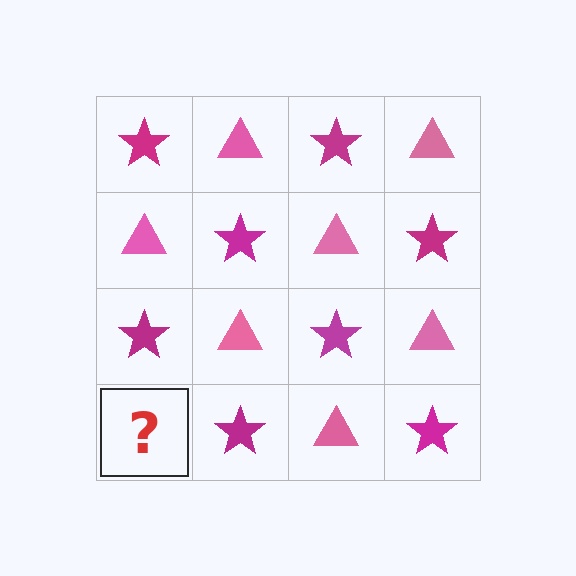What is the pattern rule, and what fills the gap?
The rule is that it alternates magenta star and pink triangle in a checkerboard pattern. The gap should be filled with a pink triangle.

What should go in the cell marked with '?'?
The missing cell should contain a pink triangle.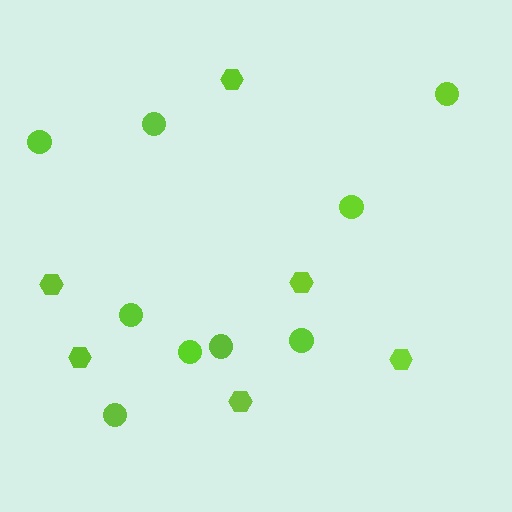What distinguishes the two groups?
There are 2 groups: one group of hexagons (6) and one group of circles (9).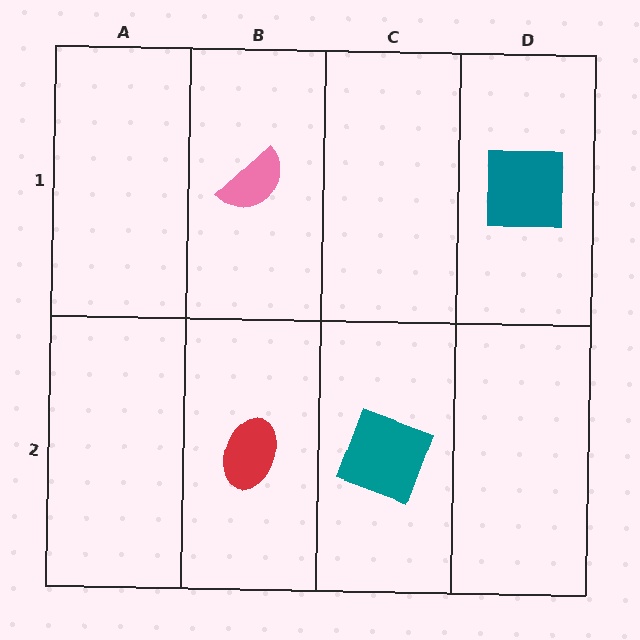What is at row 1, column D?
A teal square.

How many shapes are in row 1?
2 shapes.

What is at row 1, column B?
A pink semicircle.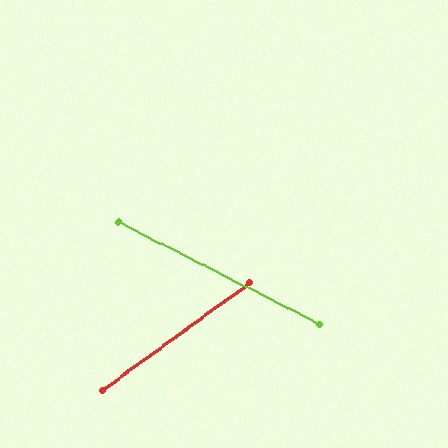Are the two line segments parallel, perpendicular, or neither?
Neither parallel nor perpendicular — they differ by about 63°.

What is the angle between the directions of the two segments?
Approximately 63 degrees.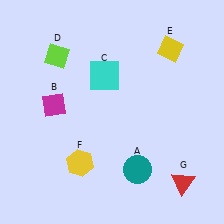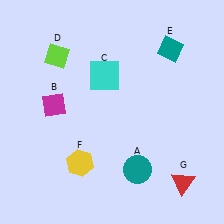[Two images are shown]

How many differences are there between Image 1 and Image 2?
There is 1 difference between the two images.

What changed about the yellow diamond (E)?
In Image 1, E is yellow. In Image 2, it changed to teal.